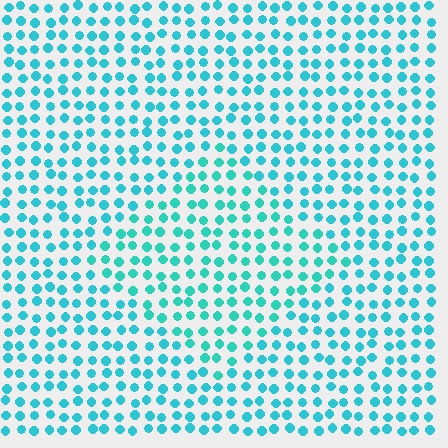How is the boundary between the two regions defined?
The boundary is defined purely by a slight shift in hue (about 15 degrees). Spacing, size, and orientation are identical on both sides.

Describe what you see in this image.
The image is filled with small cyan elements in a uniform arrangement. A diamond-shaped region is visible where the elements are tinted to a slightly different hue, forming a subtle color boundary.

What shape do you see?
I see a diamond.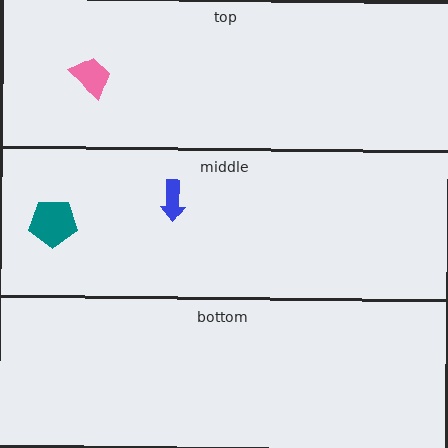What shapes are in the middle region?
The blue arrow, the teal pentagon.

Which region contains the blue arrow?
The middle region.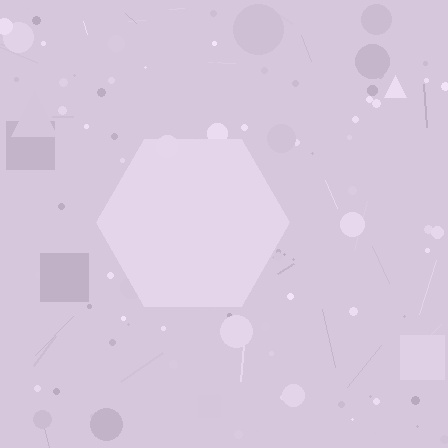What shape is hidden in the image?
A hexagon is hidden in the image.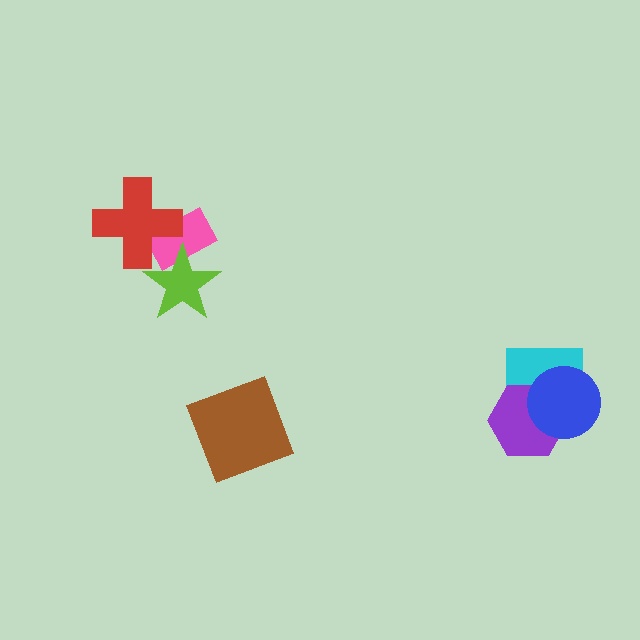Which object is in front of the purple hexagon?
The blue circle is in front of the purple hexagon.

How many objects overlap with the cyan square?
2 objects overlap with the cyan square.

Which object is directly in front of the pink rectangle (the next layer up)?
The lime star is directly in front of the pink rectangle.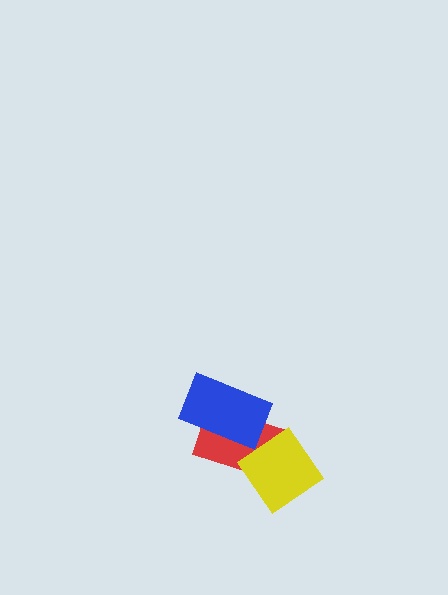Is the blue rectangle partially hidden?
No, no other shape covers it.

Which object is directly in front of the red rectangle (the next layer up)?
The blue rectangle is directly in front of the red rectangle.